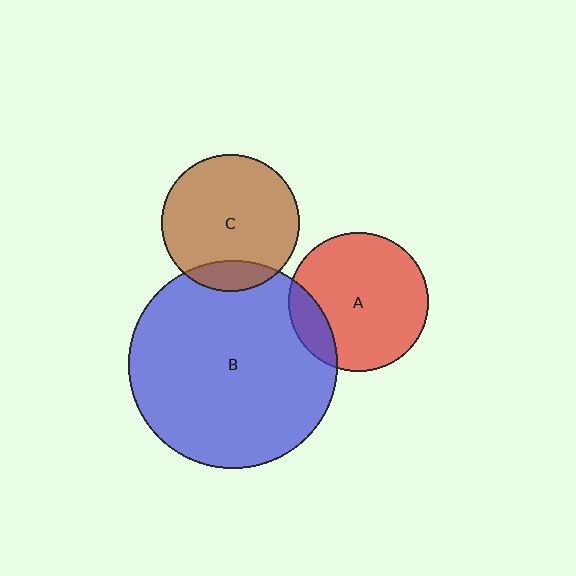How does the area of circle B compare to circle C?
Approximately 2.3 times.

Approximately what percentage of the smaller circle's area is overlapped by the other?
Approximately 15%.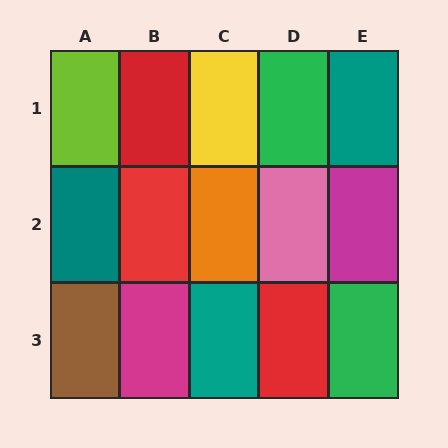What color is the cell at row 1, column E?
Teal.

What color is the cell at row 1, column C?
Yellow.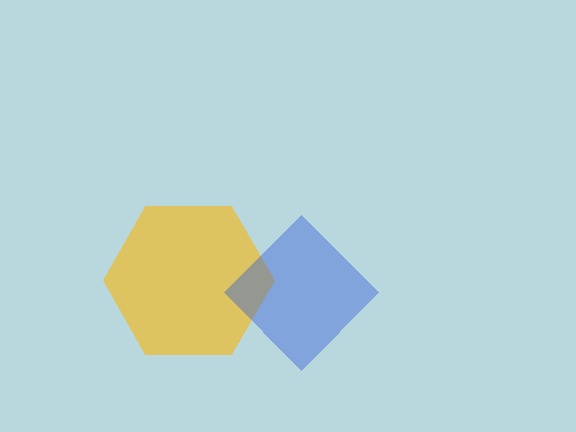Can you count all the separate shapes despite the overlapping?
Yes, there are 2 separate shapes.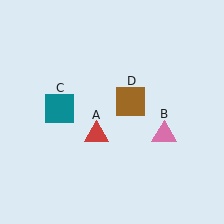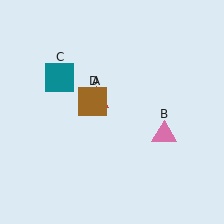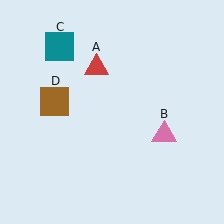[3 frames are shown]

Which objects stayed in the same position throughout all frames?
Pink triangle (object B) remained stationary.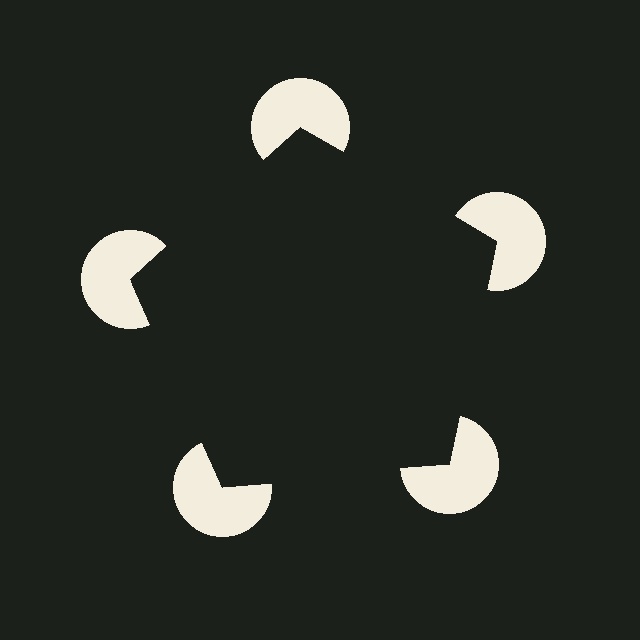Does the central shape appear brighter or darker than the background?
It typically appears slightly darker than the background, even though no actual brightness change is drawn.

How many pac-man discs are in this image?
There are 5 — one at each vertex of the illusory pentagon.